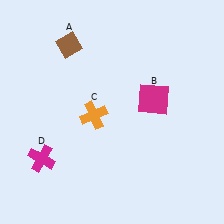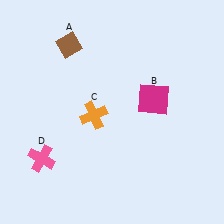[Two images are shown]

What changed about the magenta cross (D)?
In Image 1, D is magenta. In Image 2, it changed to pink.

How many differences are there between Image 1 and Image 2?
There is 1 difference between the two images.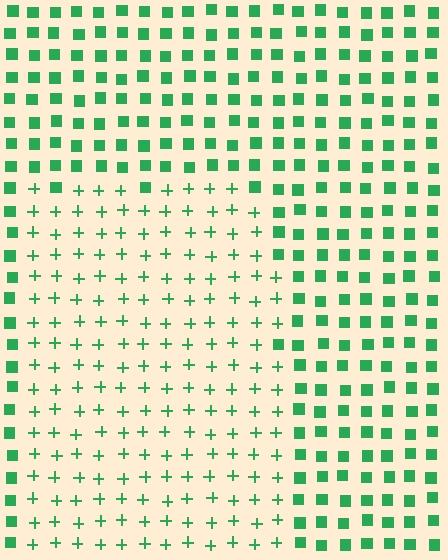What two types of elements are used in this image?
The image uses plus signs inside the rectangle region and squares outside it.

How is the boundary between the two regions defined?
The boundary is defined by a change in element shape: plus signs inside vs. squares outside. All elements share the same color and spacing.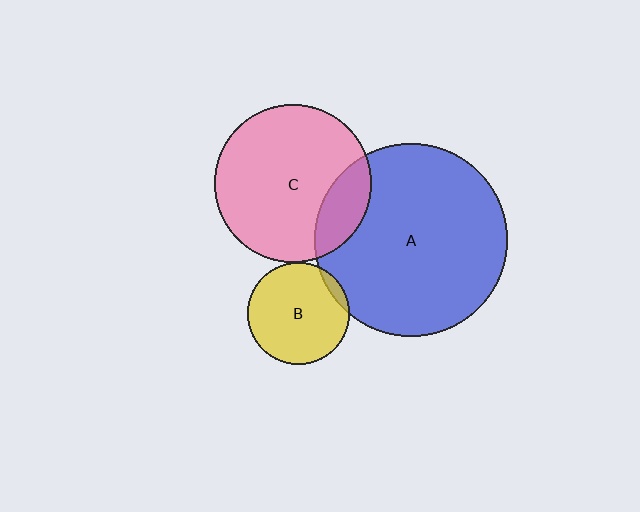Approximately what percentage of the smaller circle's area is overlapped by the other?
Approximately 20%.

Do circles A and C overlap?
Yes.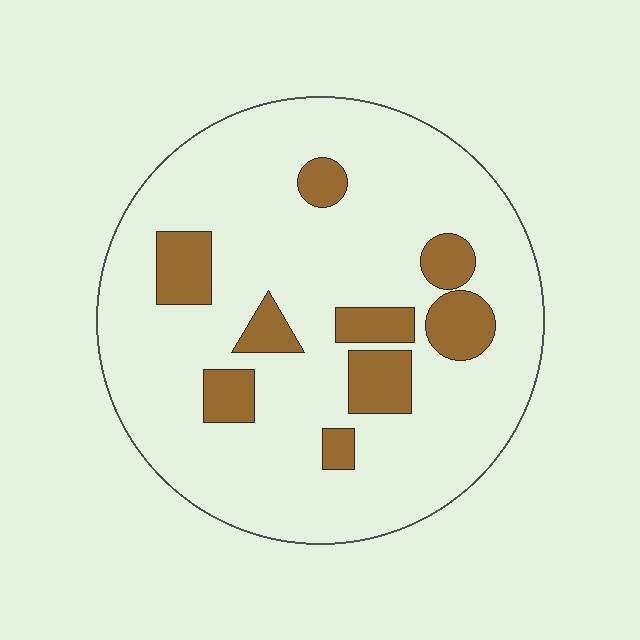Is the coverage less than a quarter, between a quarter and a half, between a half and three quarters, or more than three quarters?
Less than a quarter.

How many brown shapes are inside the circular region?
9.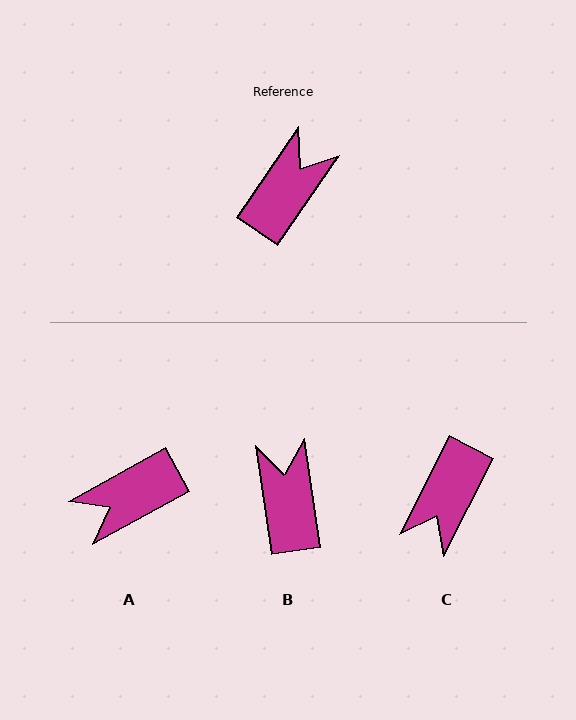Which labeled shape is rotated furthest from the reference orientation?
C, about 172 degrees away.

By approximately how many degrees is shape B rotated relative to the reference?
Approximately 43 degrees counter-clockwise.